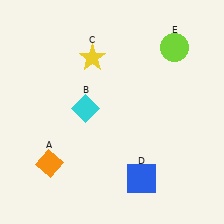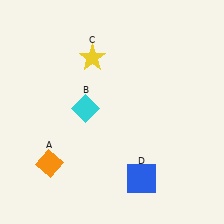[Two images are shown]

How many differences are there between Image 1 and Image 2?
There is 1 difference between the two images.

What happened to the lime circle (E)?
The lime circle (E) was removed in Image 2. It was in the top-right area of Image 1.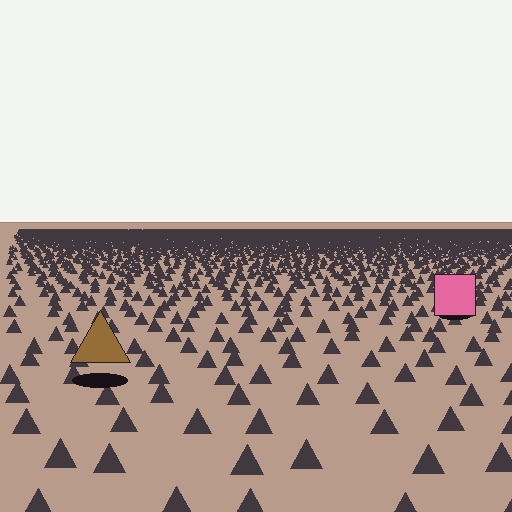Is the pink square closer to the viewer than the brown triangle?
No. The brown triangle is closer — you can tell from the texture gradient: the ground texture is coarser near it.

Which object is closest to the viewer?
The brown triangle is closest. The texture marks near it are larger and more spread out.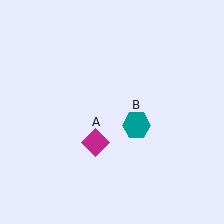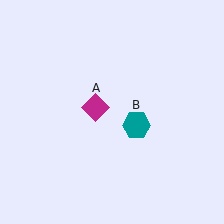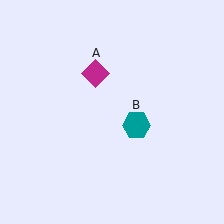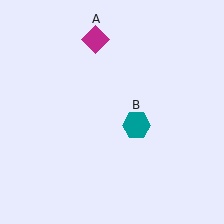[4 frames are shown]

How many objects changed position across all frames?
1 object changed position: magenta diamond (object A).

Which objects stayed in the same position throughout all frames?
Teal hexagon (object B) remained stationary.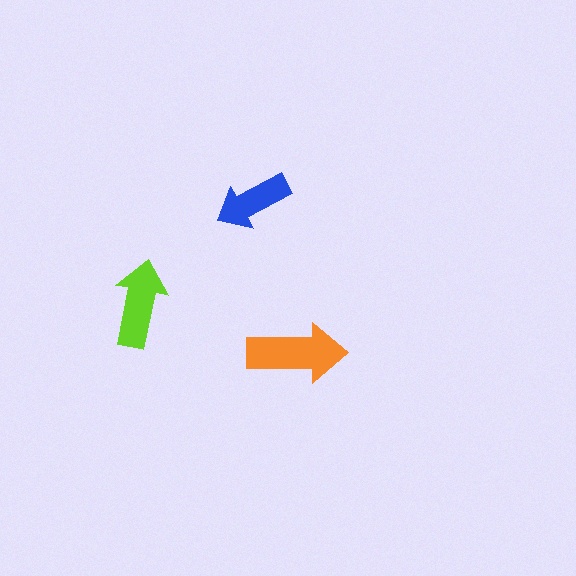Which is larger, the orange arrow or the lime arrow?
The orange one.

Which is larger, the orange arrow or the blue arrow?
The orange one.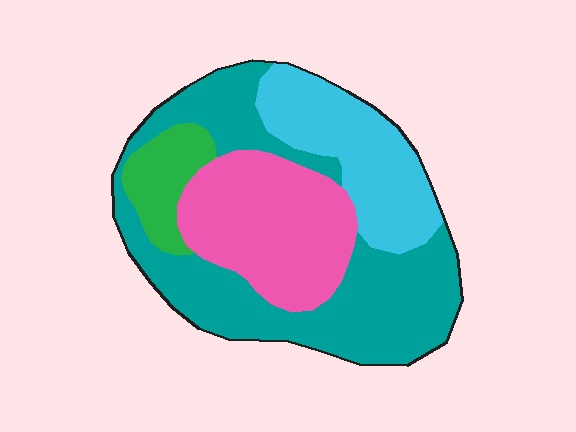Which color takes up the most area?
Teal, at roughly 45%.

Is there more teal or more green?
Teal.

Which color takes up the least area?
Green, at roughly 10%.